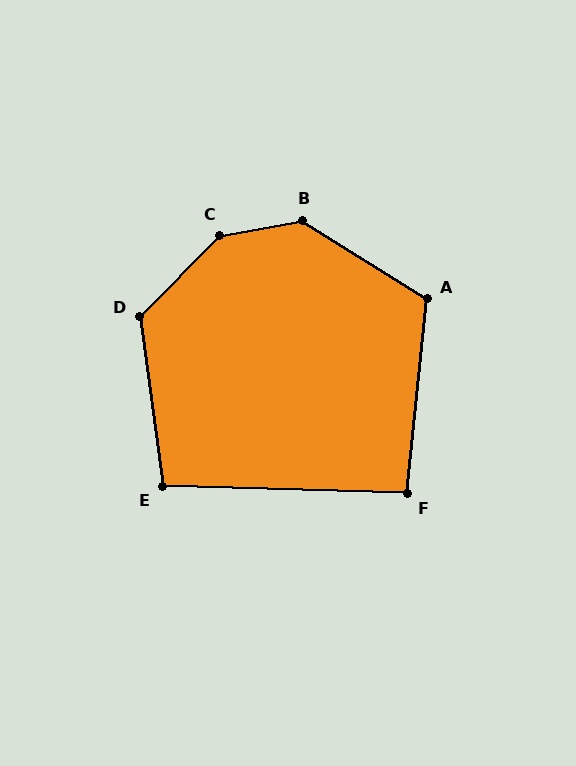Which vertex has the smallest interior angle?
F, at approximately 94 degrees.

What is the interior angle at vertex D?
Approximately 128 degrees (obtuse).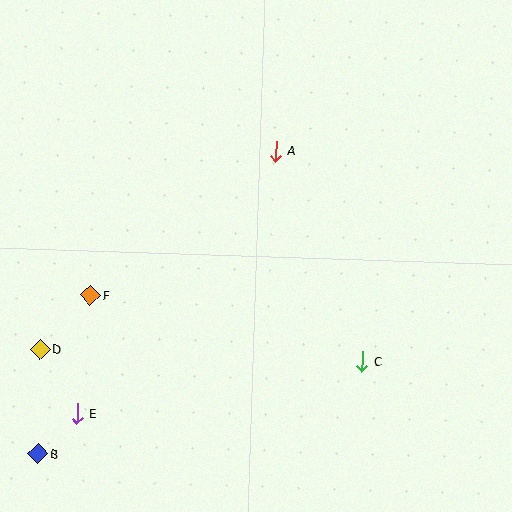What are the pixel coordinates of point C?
Point C is at (362, 361).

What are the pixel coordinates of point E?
Point E is at (77, 414).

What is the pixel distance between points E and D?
The distance between E and D is 74 pixels.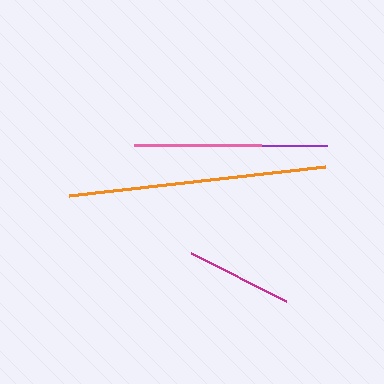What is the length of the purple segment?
The purple segment is approximately 160 pixels long.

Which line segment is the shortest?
The magenta line is the shortest at approximately 106 pixels.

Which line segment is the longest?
The orange line is the longest at approximately 258 pixels.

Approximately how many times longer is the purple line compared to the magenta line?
The purple line is approximately 1.5 times the length of the magenta line.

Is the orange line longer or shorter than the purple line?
The orange line is longer than the purple line.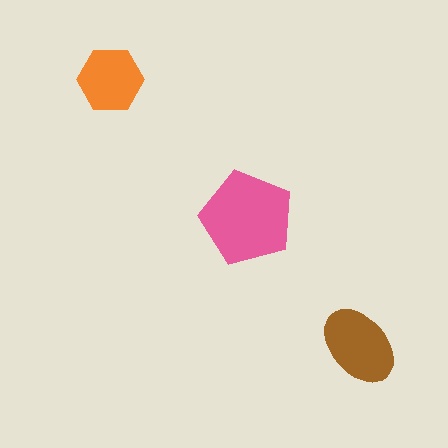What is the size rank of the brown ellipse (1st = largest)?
2nd.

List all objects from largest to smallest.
The pink pentagon, the brown ellipse, the orange hexagon.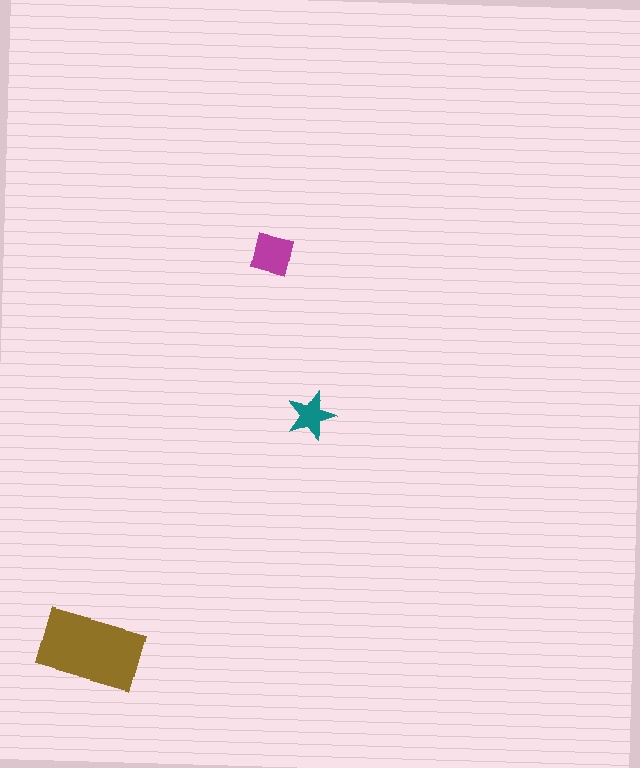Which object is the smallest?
The teal star.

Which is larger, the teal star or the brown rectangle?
The brown rectangle.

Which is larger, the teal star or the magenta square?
The magenta square.